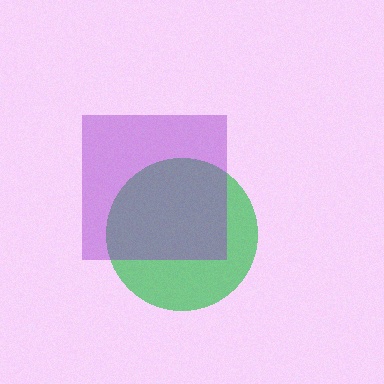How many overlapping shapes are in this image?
There are 2 overlapping shapes in the image.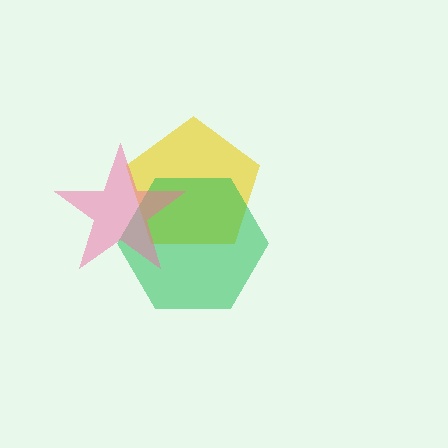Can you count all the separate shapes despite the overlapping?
Yes, there are 3 separate shapes.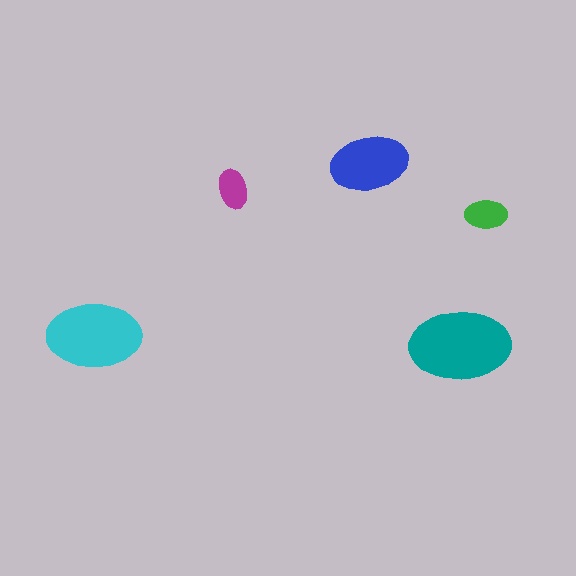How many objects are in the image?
There are 5 objects in the image.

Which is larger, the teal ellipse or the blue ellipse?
The teal one.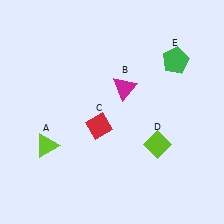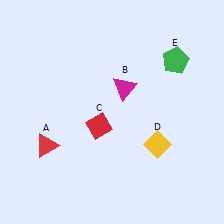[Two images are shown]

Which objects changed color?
A changed from lime to red. D changed from lime to yellow.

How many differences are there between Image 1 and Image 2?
There are 2 differences between the two images.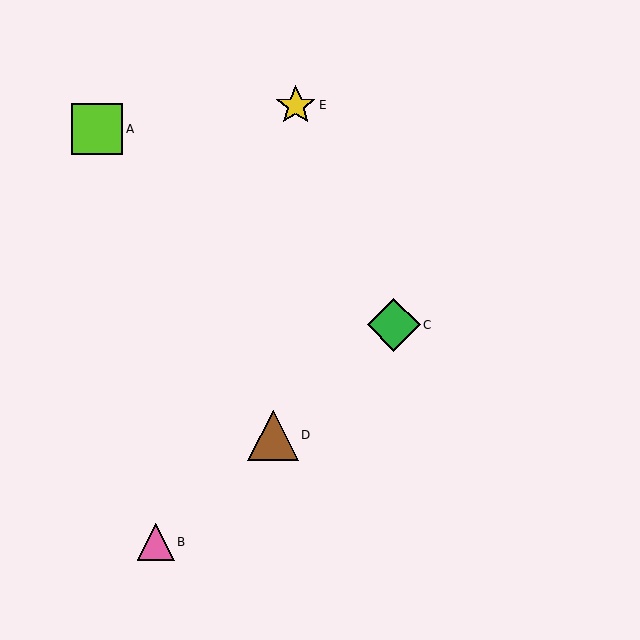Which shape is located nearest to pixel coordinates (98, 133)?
The lime square (labeled A) at (97, 129) is nearest to that location.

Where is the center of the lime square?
The center of the lime square is at (97, 129).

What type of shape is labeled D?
Shape D is a brown triangle.